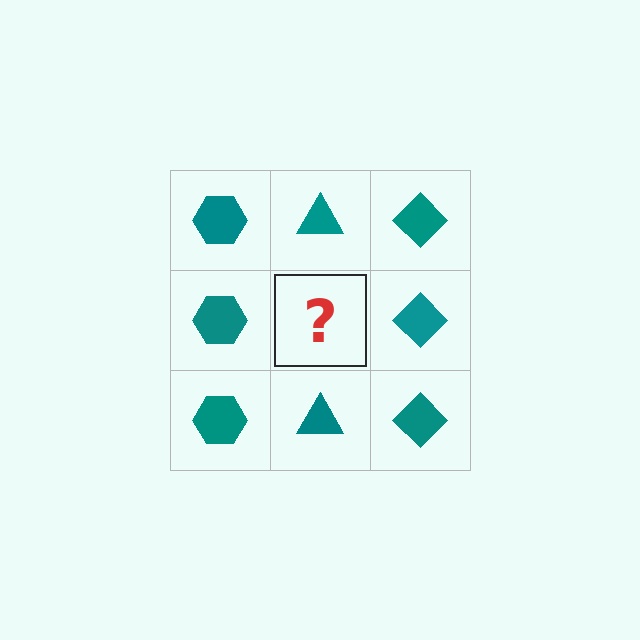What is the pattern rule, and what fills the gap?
The rule is that each column has a consistent shape. The gap should be filled with a teal triangle.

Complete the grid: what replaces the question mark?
The question mark should be replaced with a teal triangle.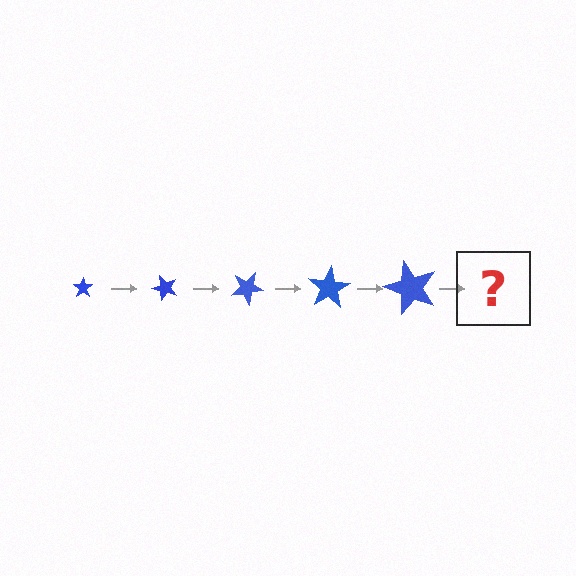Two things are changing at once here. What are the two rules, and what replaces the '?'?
The two rules are that the star grows larger each step and it rotates 50 degrees each step. The '?' should be a star, larger than the previous one and rotated 250 degrees from the start.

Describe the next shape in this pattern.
It should be a star, larger than the previous one and rotated 250 degrees from the start.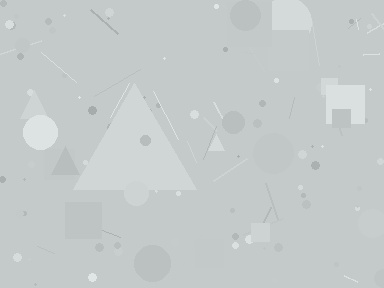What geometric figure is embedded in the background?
A triangle is embedded in the background.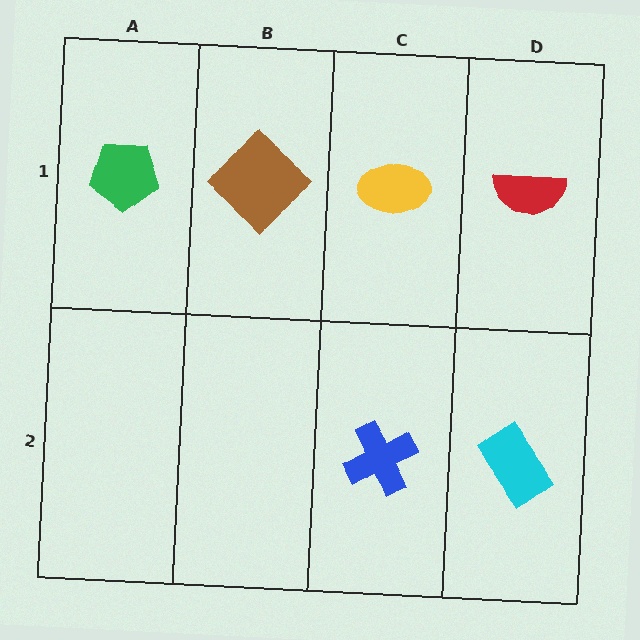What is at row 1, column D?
A red semicircle.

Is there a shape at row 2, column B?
No, that cell is empty.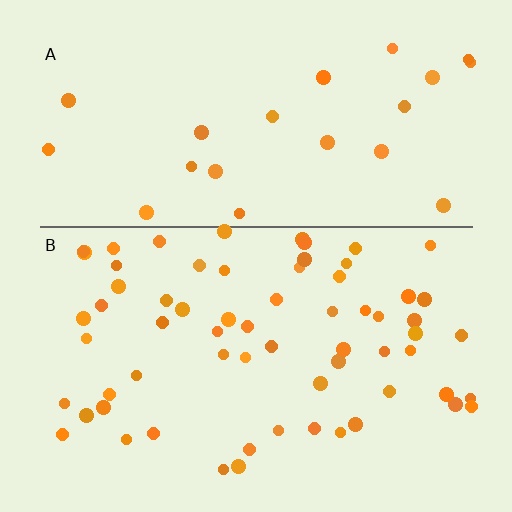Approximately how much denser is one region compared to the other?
Approximately 2.8× — region B over region A.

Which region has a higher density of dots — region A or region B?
B (the bottom).